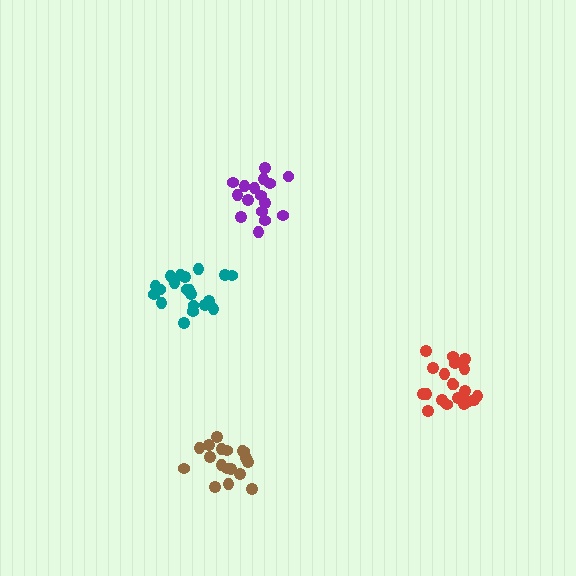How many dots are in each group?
Group 1: 20 dots, Group 2: 16 dots, Group 3: 18 dots, Group 4: 20 dots (74 total).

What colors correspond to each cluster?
The clusters are colored: red, purple, brown, teal.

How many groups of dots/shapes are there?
There are 4 groups.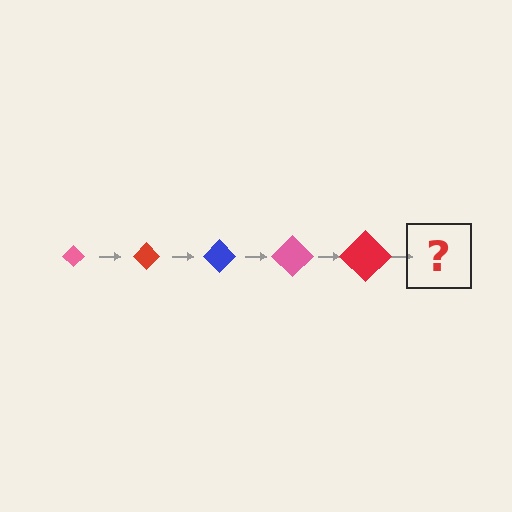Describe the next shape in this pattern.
It should be a blue diamond, larger than the previous one.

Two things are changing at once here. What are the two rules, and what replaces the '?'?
The two rules are that the diamond grows larger each step and the color cycles through pink, red, and blue. The '?' should be a blue diamond, larger than the previous one.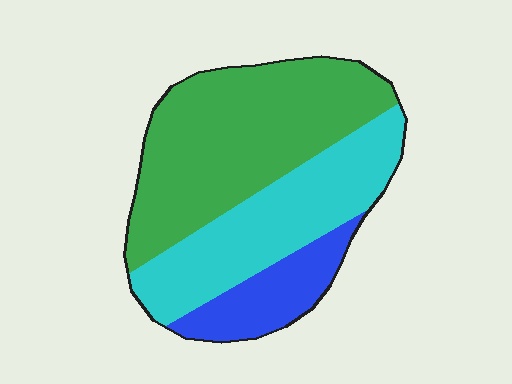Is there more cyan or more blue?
Cyan.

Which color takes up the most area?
Green, at roughly 50%.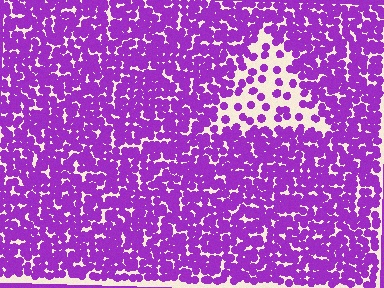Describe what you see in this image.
The image contains small purple elements arranged at two different densities. A triangle-shaped region is visible where the elements are less densely packed than the surrounding area.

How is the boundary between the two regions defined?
The boundary is defined by a change in element density (approximately 3.0x ratio). All elements are the same color, size, and shape.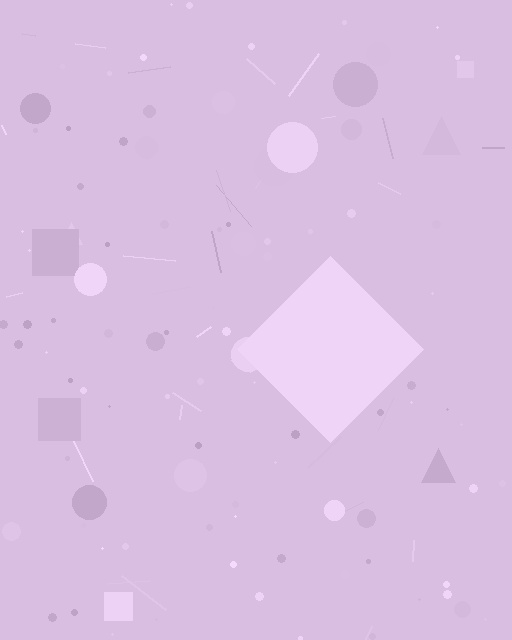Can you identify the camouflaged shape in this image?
The camouflaged shape is a diamond.